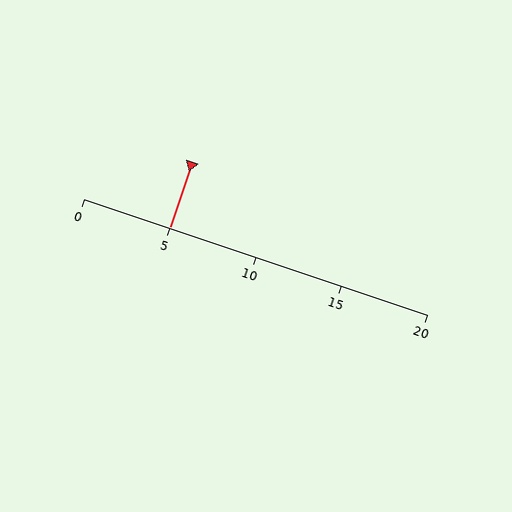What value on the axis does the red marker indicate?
The marker indicates approximately 5.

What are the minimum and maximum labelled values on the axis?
The axis runs from 0 to 20.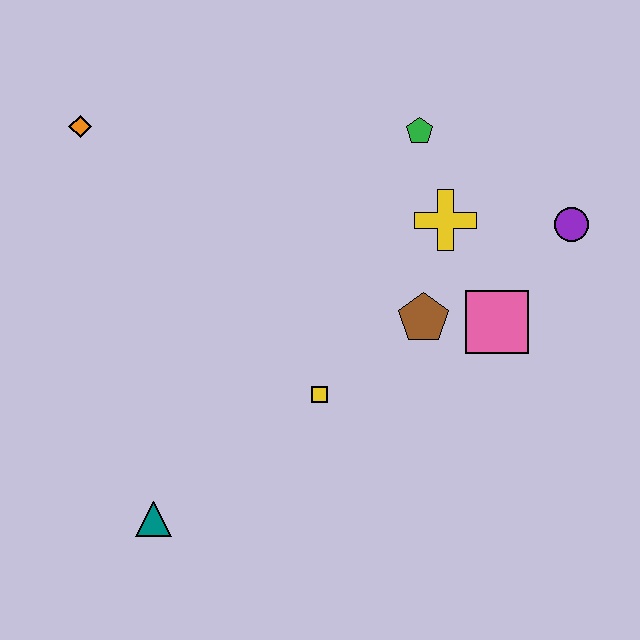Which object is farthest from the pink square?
The orange diamond is farthest from the pink square.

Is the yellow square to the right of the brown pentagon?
No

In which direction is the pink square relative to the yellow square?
The pink square is to the right of the yellow square.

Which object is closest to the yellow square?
The brown pentagon is closest to the yellow square.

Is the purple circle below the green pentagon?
Yes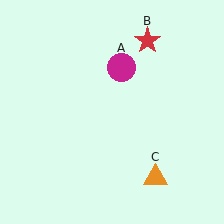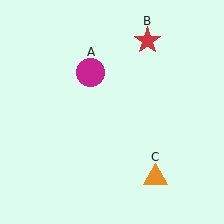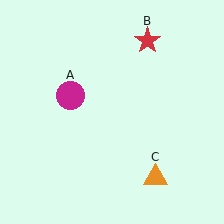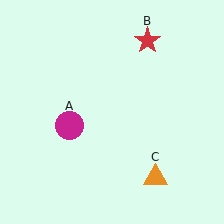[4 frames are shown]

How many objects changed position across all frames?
1 object changed position: magenta circle (object A).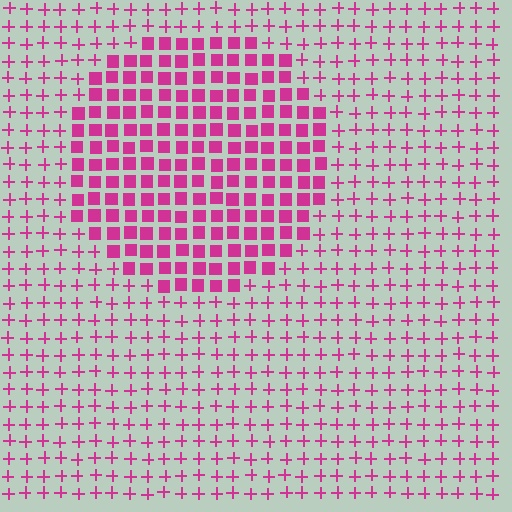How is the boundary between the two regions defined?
The boundary is defined by a change in element shape: squares inside vs. plus signs outside. All elements share the same color and spacing.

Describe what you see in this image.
The image is filled with small magenta elements arranged in a uniform grid. A circle-shaped region contains squares, while the surrounding area contains plus signs. The boundary is defined purely by the change in element shape.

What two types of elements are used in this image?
The image uses squares inside the circle region and plus signs outside it.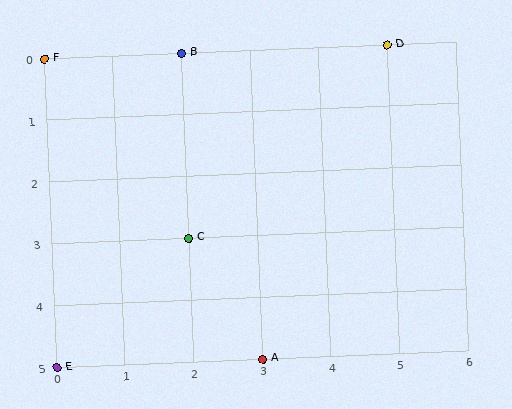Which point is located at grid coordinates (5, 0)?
Point D is at (5, 0).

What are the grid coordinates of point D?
Point D is at grid coordinates (5, 0).